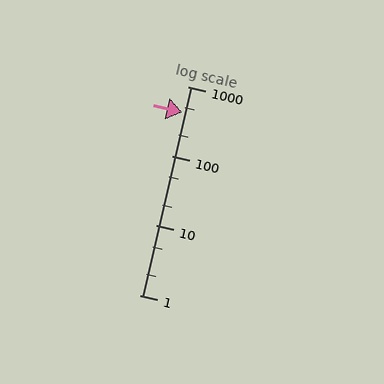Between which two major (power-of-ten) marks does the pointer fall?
The pointer is between 100 and 1000.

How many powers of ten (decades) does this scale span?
The scale spans 3 decades, from 1 to 1000.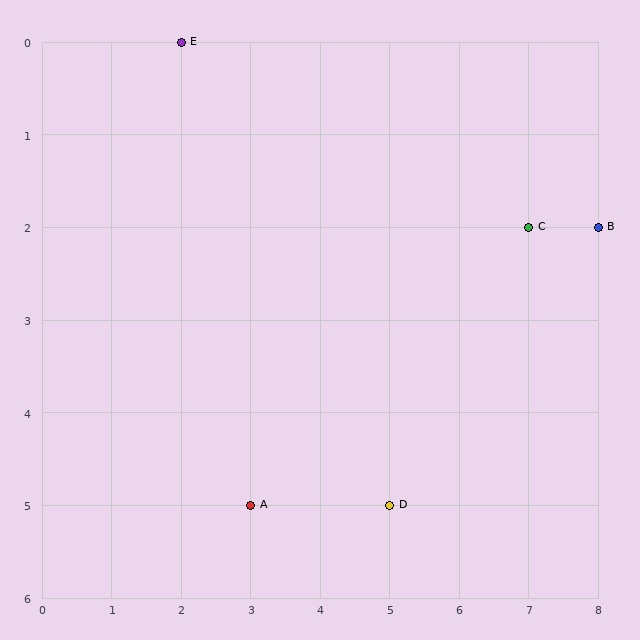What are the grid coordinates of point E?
Point E is at grid coordinates (2, 0).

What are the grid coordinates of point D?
Point D is at grid coordinates (5, 5).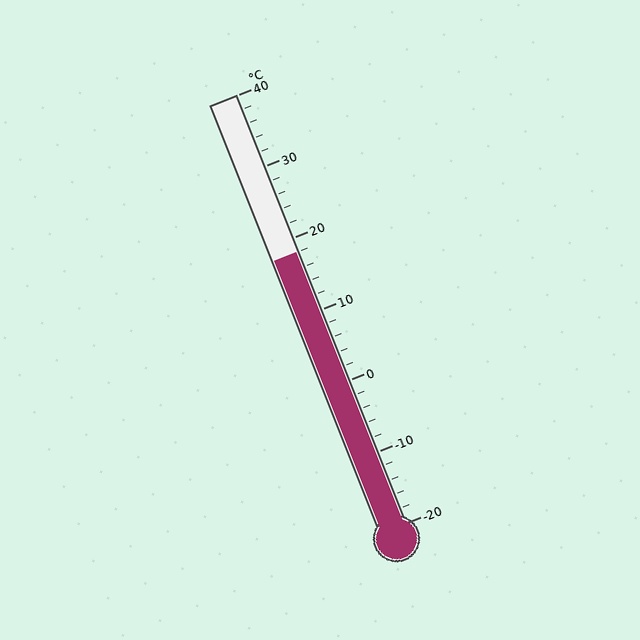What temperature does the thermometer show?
The thermometer shows approximately 18°C.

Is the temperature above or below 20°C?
The temperature is below 20°C.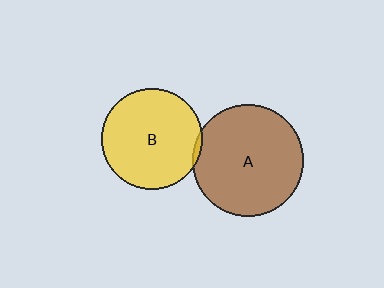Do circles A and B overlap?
Yes.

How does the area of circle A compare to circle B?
Approximately 1.2 times.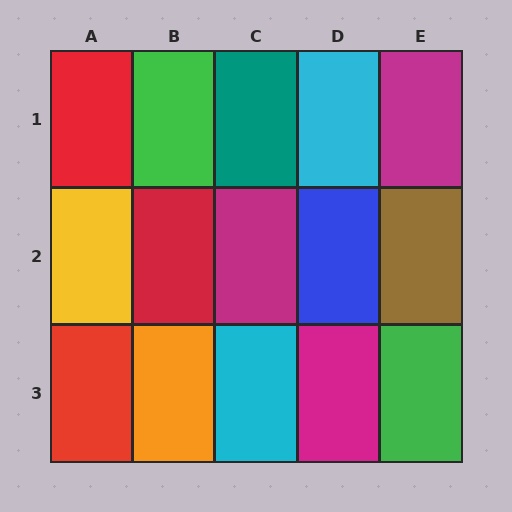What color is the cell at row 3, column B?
Orange.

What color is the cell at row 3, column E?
Green.